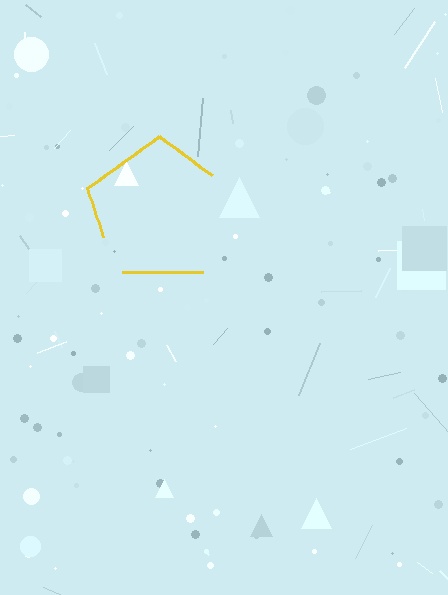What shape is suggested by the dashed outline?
The dashed outline suggests a pentagon.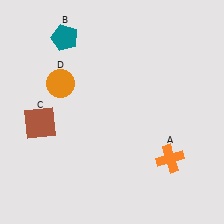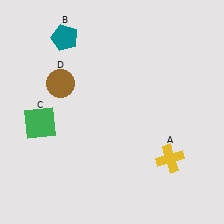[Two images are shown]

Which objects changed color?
A changed from orange to yellow. C changed from brown to green. D changed from orange to brown.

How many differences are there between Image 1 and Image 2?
There are 3 differences between the two images.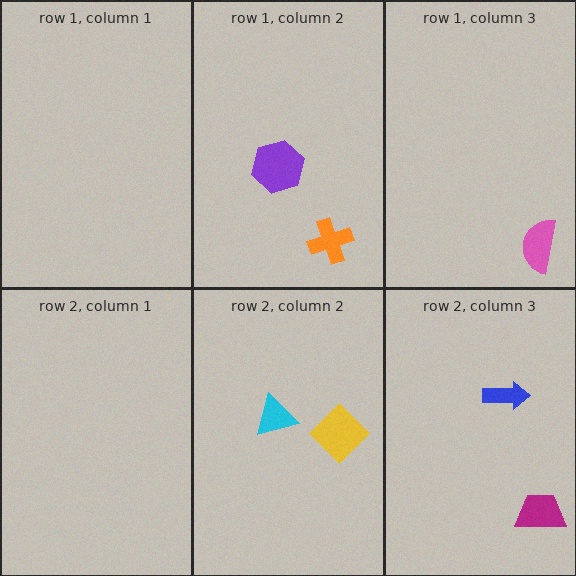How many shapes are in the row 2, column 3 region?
2.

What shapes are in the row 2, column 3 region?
The magenta trapezoid, the blue arrow.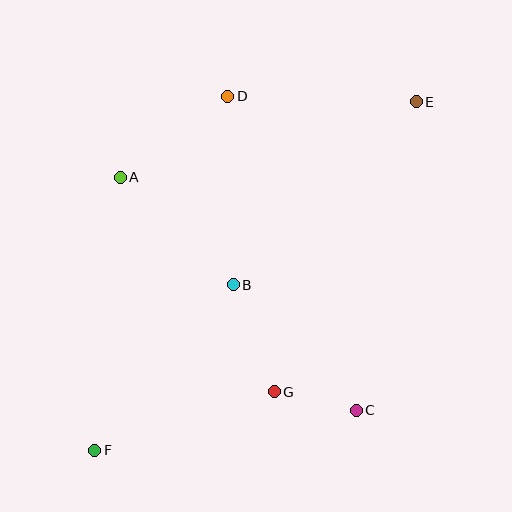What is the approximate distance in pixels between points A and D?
The distance between A and D is approximately 135 pixels.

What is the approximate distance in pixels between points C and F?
The distance between C and F is approximately 265 pixels.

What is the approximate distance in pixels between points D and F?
The distance between D and F is approximately 378 pixels.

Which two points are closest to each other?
Points C and G are closest to each other.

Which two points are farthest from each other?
Points E and F are farthest from each other.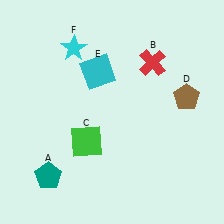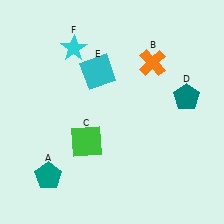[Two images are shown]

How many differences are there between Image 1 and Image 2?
There are 2 differences between the two images.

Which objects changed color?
B changed from red to orange. D changed from brown to teal.